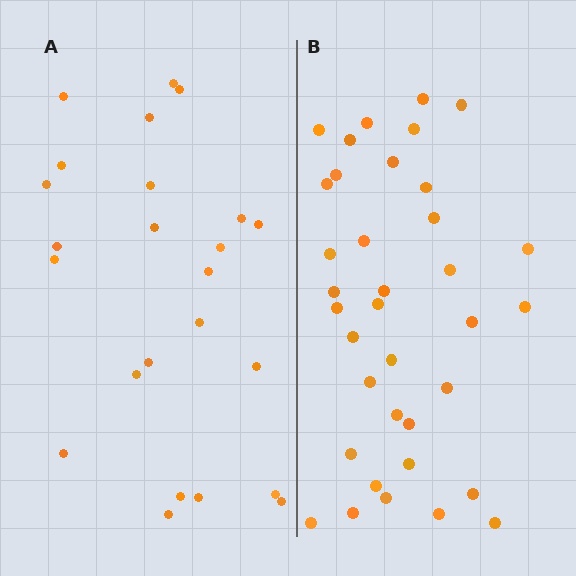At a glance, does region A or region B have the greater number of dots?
Region B (the right region) has more dots.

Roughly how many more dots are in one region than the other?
Region B has roughly 12 or so more dots than region A.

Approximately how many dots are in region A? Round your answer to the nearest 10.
About 20 dots. (The exact count is 24, which rounds to 20.)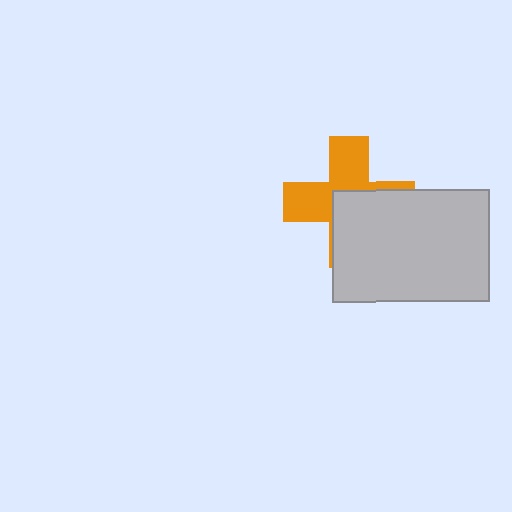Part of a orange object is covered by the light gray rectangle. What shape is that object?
It is a cross.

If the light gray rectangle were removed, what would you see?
You would see the complete orange cross.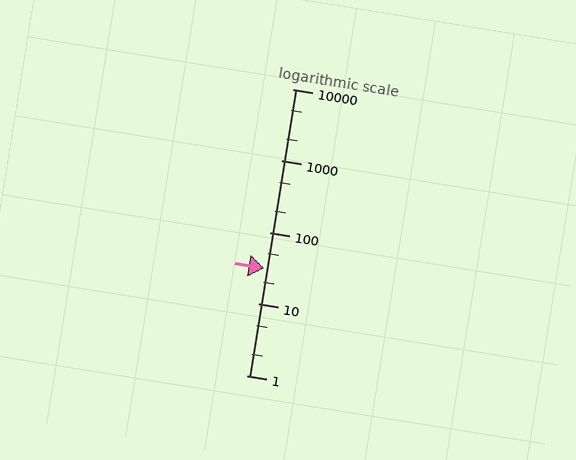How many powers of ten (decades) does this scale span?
The scale spans 4 decades, from 1 to 10000.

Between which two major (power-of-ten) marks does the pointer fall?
The pointer is between 10 and 100.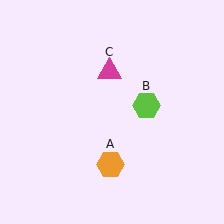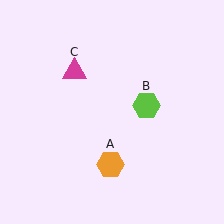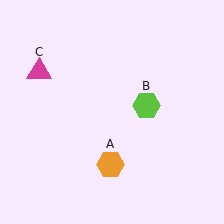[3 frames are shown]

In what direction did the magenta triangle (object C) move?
The magenta triangle (object C) moved left.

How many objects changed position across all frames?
1 object changed position: magenta triangle (object C).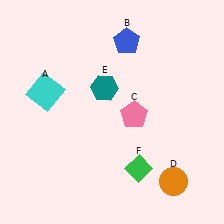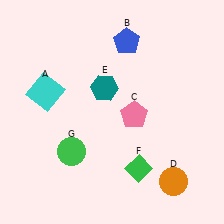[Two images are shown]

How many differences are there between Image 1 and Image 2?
There is 1 difference between the two images.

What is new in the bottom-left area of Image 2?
A green circle (G) was added in the bottom-left area of Image 2.